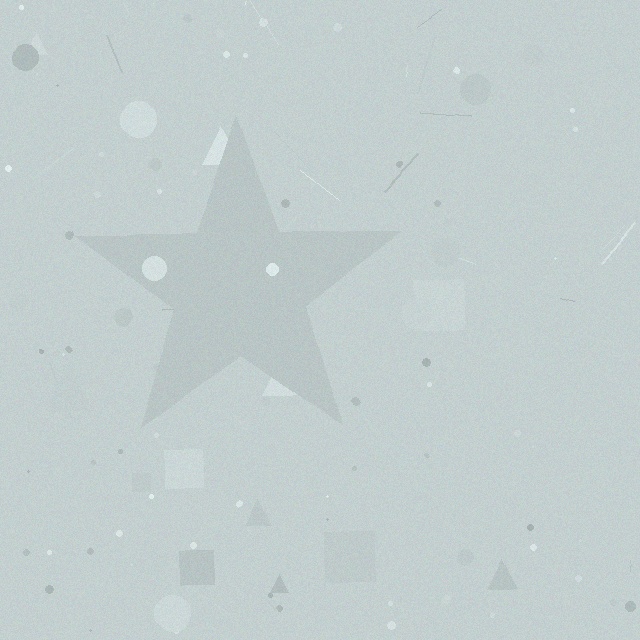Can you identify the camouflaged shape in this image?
The camouflaged shape is a star.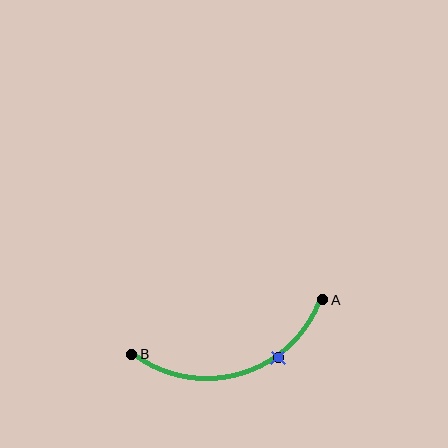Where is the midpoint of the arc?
The arc midpoint is the point on the curve farthest from the straight line joining A and B. It sits below that line.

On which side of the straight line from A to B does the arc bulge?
The arc bulges below the straight line connecting A and B.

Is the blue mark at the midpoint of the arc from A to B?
No. The blue mark lies on the arc but is closer to endpoint A. The arc midpoint would be at the point on the curve equidistant along the arc from both A and B.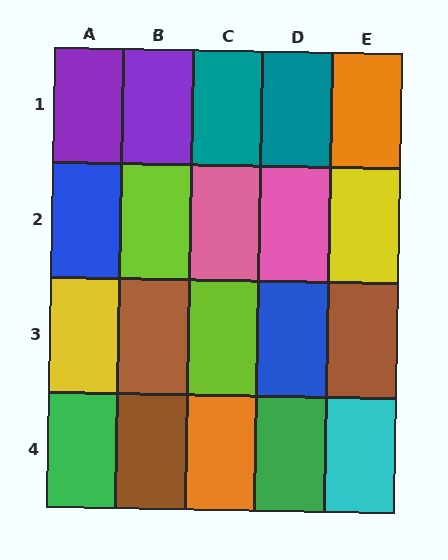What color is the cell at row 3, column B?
Brown.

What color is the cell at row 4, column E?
Cyan.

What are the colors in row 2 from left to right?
Blue, lime, pink, pink, yellow.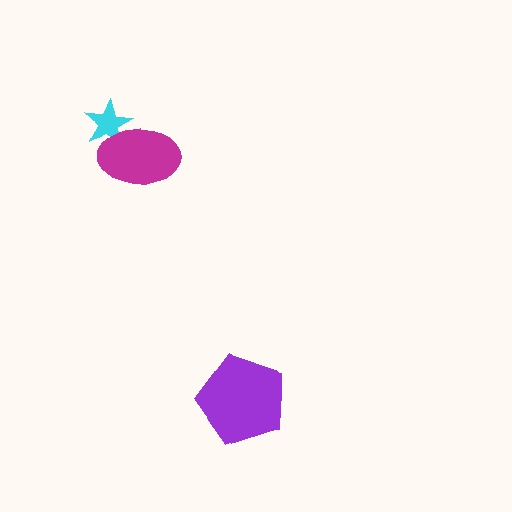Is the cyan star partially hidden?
Yes, it is partially covered by another shape.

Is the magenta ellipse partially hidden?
No, no other shape covers it.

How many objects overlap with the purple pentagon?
0 objects overlap with the purple pentagon.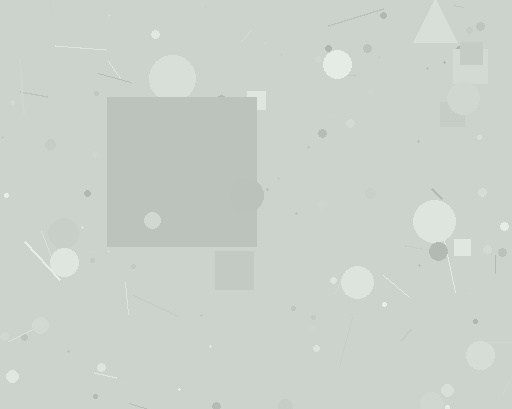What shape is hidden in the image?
A square is hidden in the image.